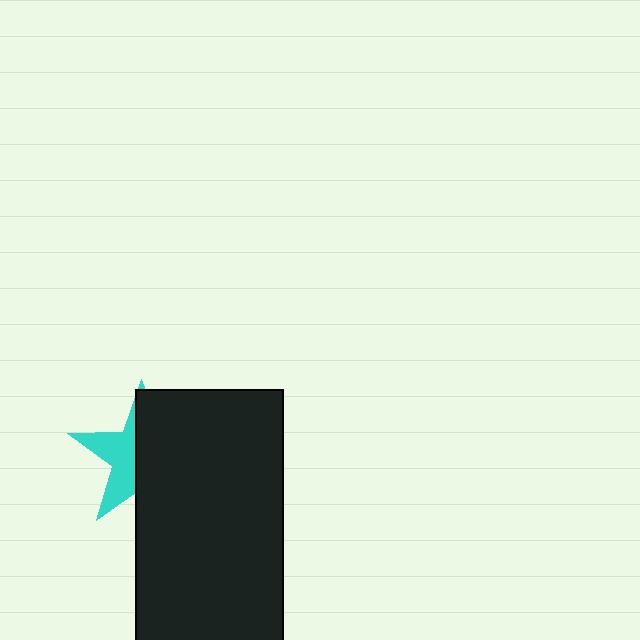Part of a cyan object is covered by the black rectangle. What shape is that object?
It is a star.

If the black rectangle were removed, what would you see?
You would see the complete cyan star.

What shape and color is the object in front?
The object in front is a black rectangle.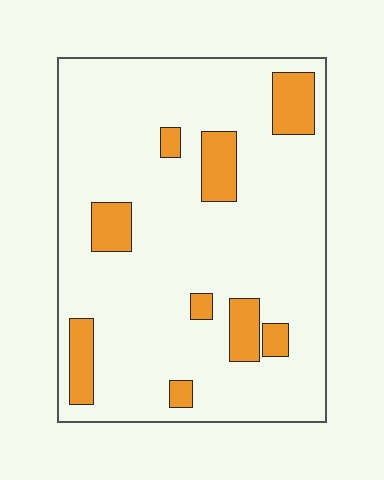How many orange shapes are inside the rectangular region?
9.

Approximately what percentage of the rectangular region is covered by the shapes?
Approximately 15%.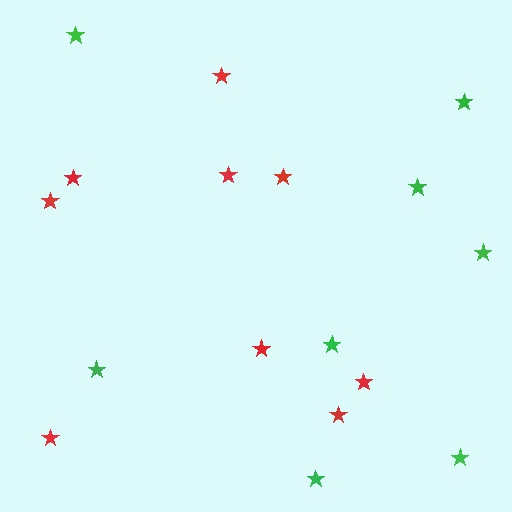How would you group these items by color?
There are 2 groups: one group of green stars (8) and one group of red stars (9).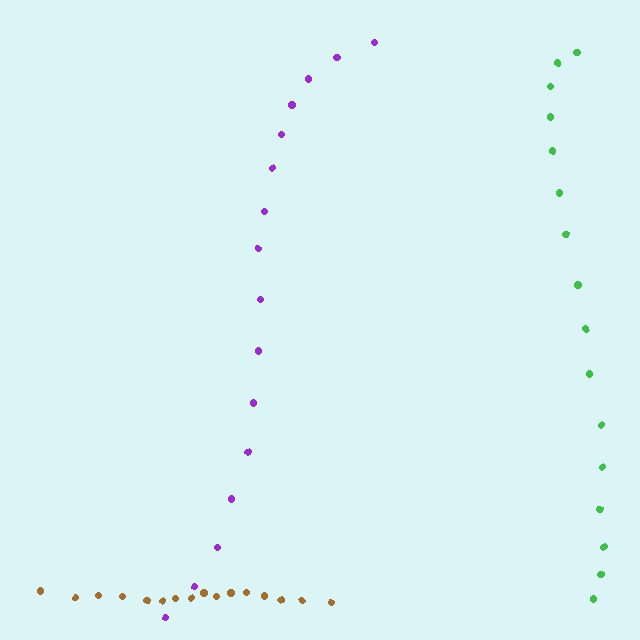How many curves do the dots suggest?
There are 3 distinct paths.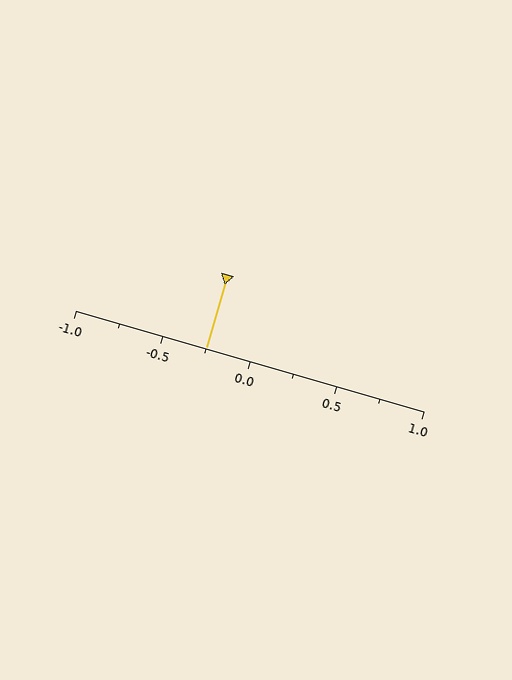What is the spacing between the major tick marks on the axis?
The major ticks are spaced 0.5 apart.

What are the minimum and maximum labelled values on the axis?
The axis runs from -1.0 to 1.0.